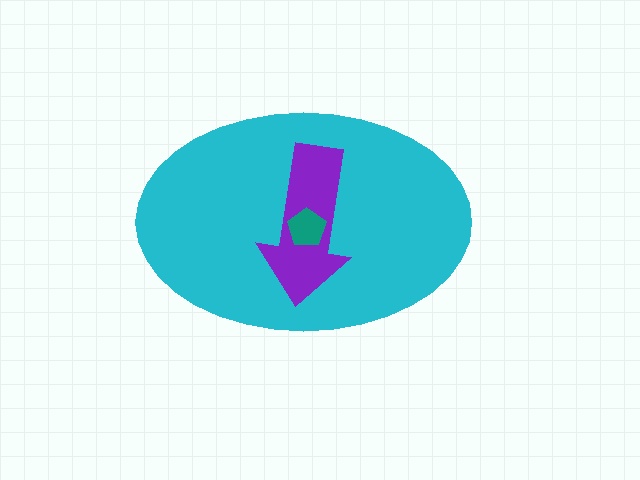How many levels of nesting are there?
3.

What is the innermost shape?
The teal pentagon.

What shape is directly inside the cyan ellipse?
The purple arrow.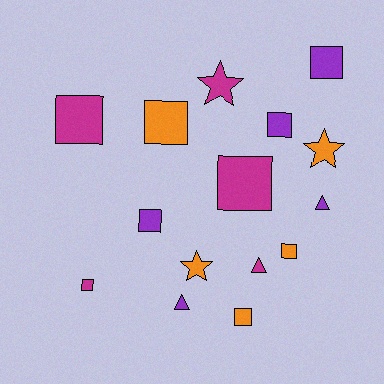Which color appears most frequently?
Orange, with 5 objects.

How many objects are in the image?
There are 15 objects.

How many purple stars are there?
There are no purple stars.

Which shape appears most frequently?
Square, with 9 objects.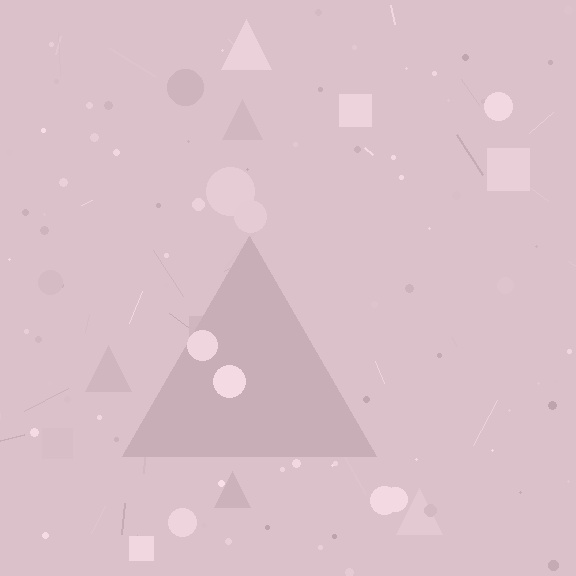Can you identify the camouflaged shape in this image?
The camouflaged shape is a triangle.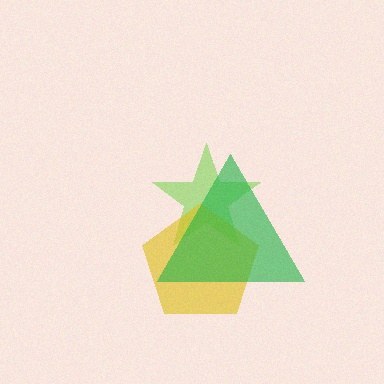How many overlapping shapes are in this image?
There are 3 overlapping shapes in the image.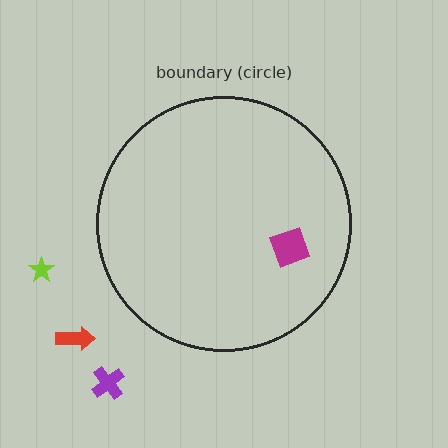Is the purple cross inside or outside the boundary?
Outside.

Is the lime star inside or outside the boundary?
Outside.